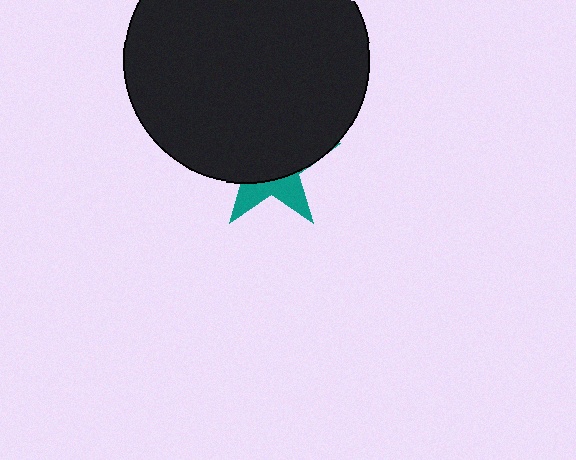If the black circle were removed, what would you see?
You would see the complete teal star.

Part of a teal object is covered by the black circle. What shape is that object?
It is a star.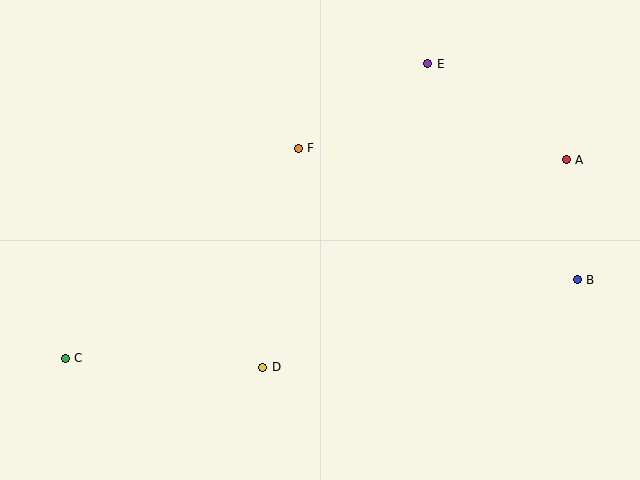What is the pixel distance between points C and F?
The distance between C and F is 314 pixels.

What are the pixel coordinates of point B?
Point B is at (577, 280).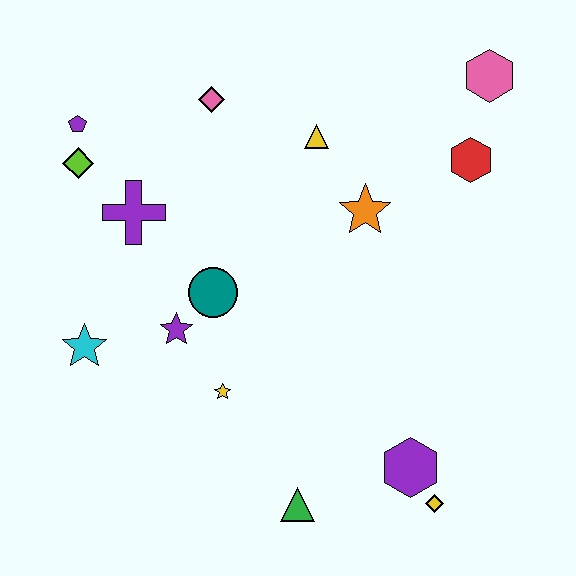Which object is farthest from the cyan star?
The pink hexagon is farthest from the cyan star.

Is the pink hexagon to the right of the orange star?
Yes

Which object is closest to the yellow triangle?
The orange star is closest to the yellow triangle.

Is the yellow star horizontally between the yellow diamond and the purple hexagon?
No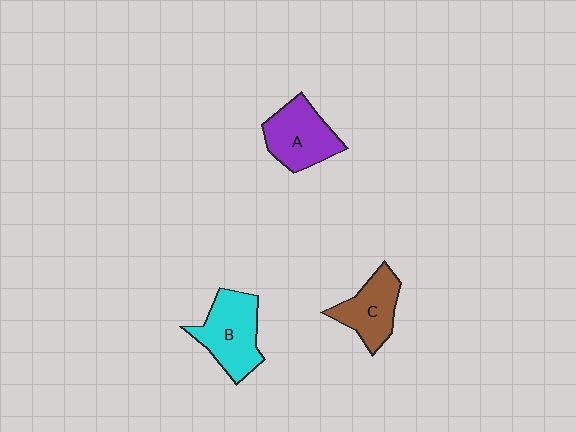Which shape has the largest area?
Shape B (cyan).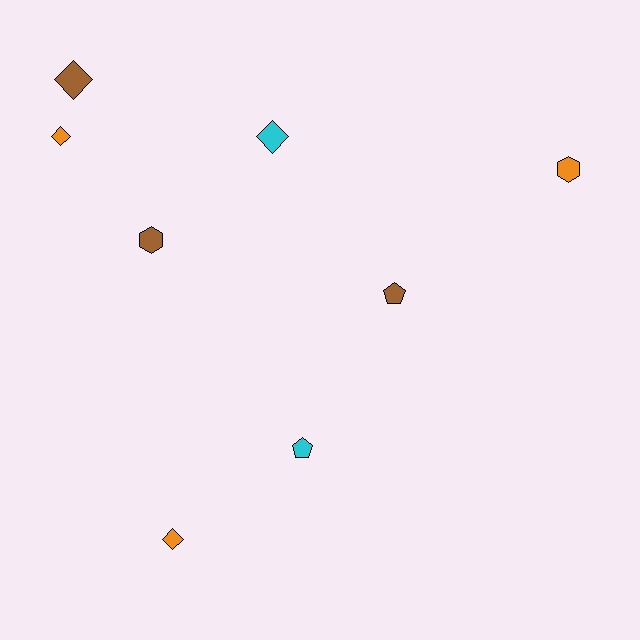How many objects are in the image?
There are 8 objects.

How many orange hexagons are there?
There is 1 orange hexagon.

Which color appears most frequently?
Orange, with 3 objects.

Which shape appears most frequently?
Diamond, with 4 objects.